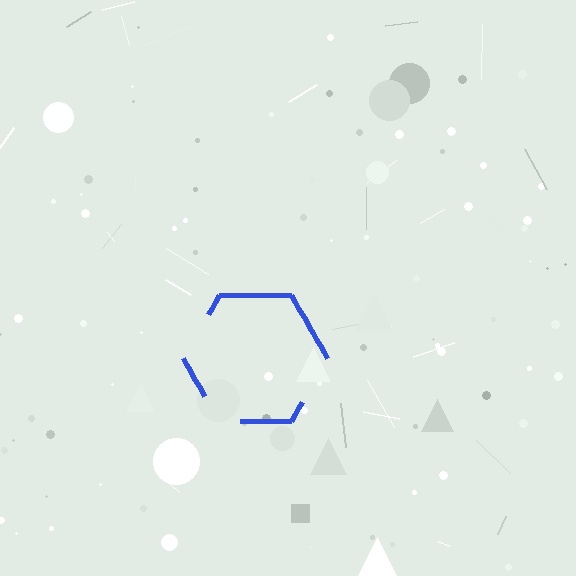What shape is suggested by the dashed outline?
The dashed outline suggests a hexagon.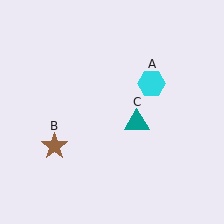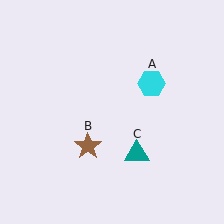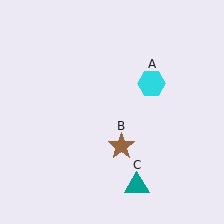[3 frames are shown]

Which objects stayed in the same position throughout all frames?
Cyan hexagon (object A) remained stationary.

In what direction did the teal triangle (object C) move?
The teal triangle (object C) moved down.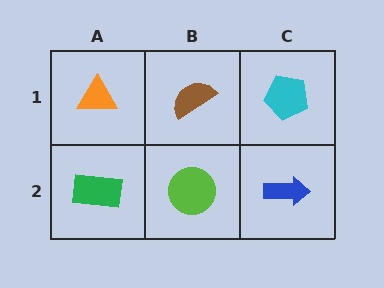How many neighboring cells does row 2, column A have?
2.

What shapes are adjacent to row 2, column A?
An orange triangle (row 1, column A), a lime circle (row 2, column B).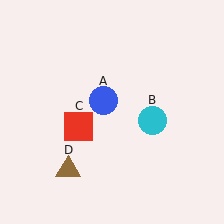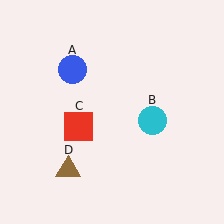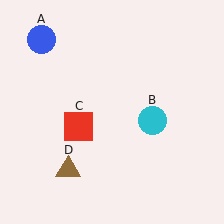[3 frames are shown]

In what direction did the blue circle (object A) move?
The blue circle (object A) moved up and to the left.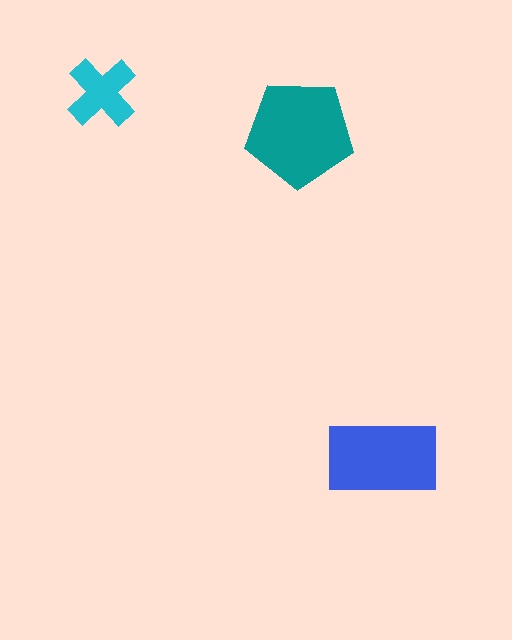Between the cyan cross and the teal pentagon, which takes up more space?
The teal pentagon.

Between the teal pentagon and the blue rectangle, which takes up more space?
The teal pentagon.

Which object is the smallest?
The cyan cross.